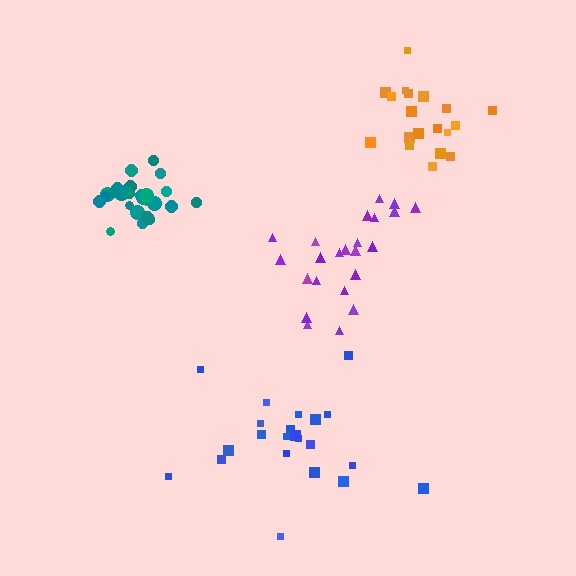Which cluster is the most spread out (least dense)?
Blue.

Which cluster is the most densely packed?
Teal.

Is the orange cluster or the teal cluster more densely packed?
Teal.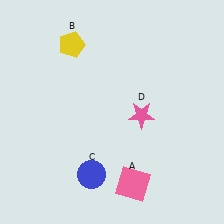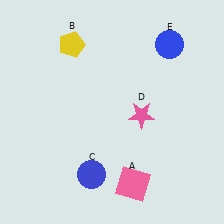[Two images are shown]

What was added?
A blue circle (E) was added in Image 2.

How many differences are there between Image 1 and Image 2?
There is 1 difference between the two images.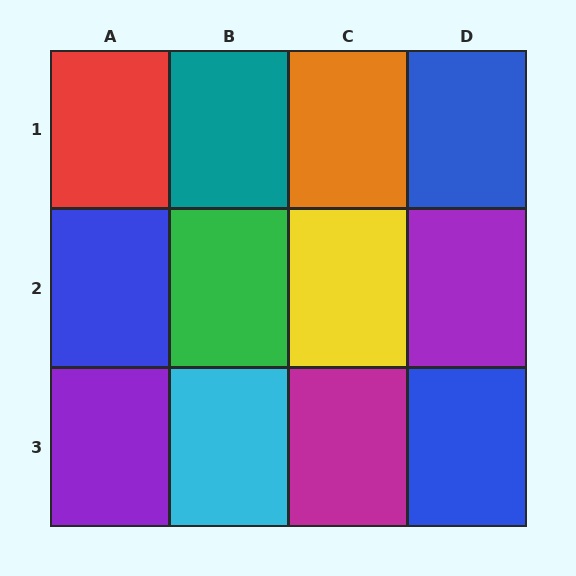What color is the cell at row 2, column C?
Yellow.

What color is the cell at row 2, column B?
Green.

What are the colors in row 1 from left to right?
Red, teal, orange, blue.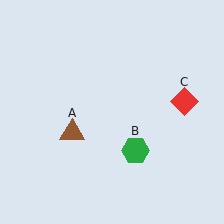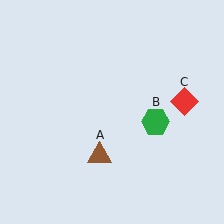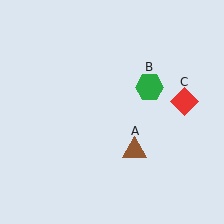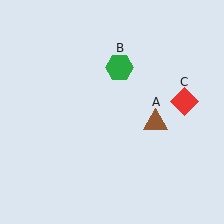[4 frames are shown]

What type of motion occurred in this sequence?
The brown triangle (object A), green hexagon (object B) rotated counterclockwise around the center of the scene.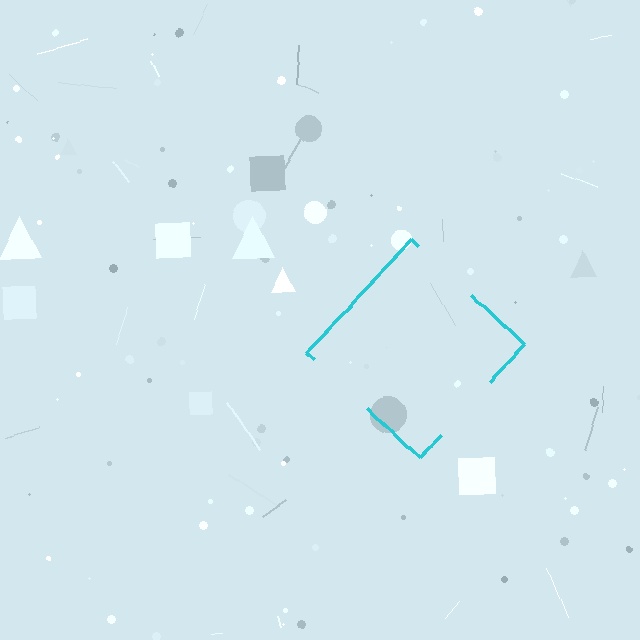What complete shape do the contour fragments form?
The contour fragments form a diamond.